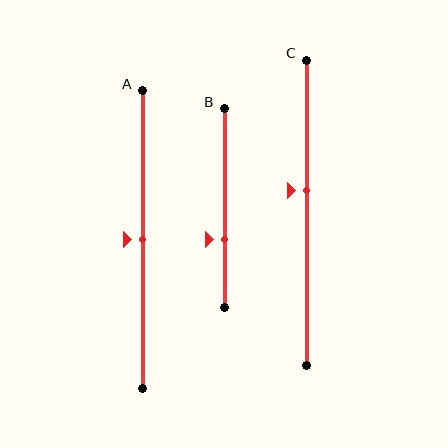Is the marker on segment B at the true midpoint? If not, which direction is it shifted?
No, the marker on segment B is shifted downward by about 16% of the segment length.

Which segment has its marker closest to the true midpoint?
Segment A has its marker closest to the true midpoint.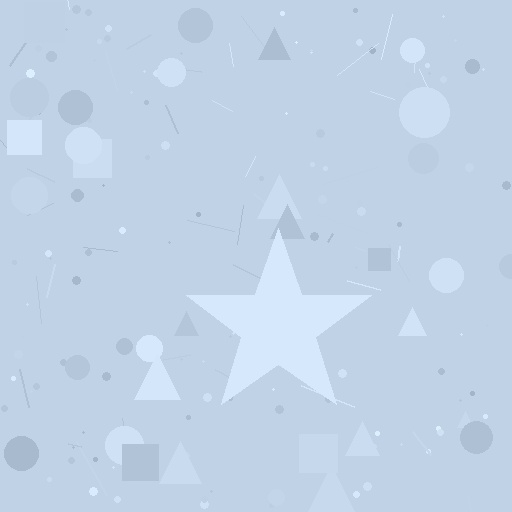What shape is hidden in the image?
A star is hidden in the image.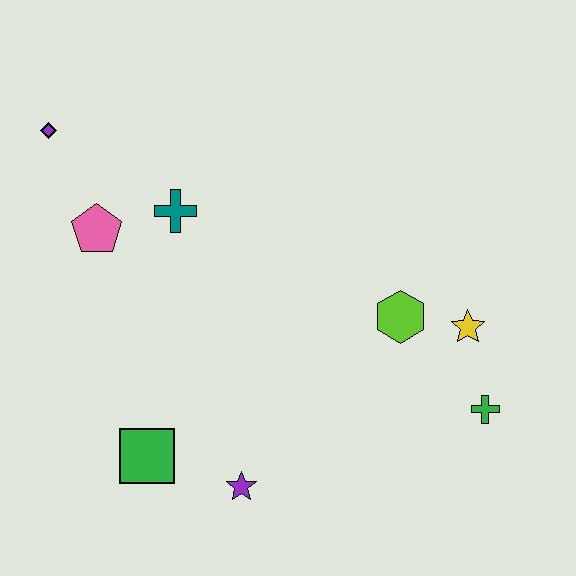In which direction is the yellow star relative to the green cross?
The yellow star is above the green cross.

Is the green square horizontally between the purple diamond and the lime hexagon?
Yes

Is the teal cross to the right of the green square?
Yes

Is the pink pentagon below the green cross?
No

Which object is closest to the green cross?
The yellow star is closest to the green cross.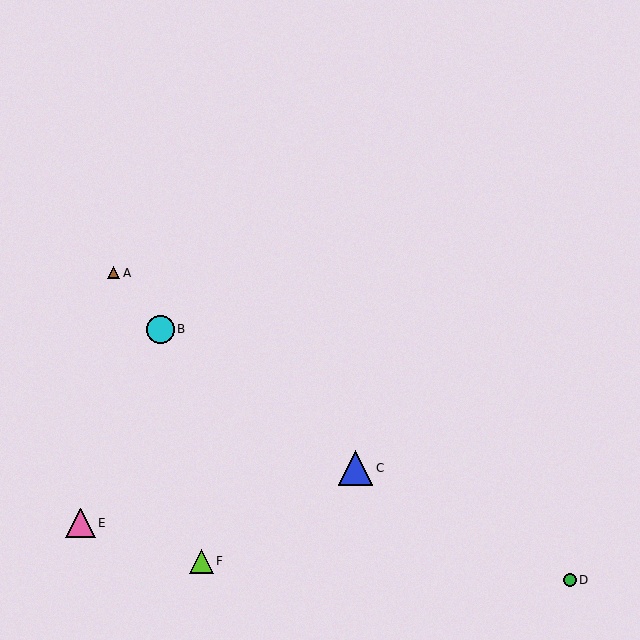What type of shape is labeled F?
Shape F is a lime triangle.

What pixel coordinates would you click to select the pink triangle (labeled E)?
Click at (81, 523) to select the pink triangle E.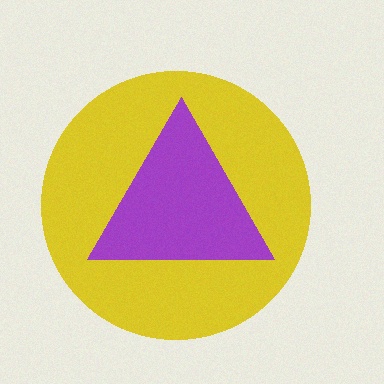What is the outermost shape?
The yellow circle.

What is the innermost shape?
The purple triangle.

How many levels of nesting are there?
2.